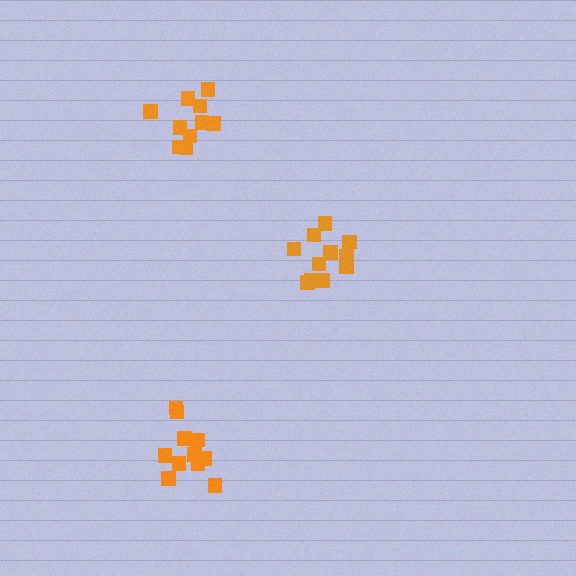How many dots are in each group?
Group 1: 11 dots, Group 2: 10 dots, Group 3: 11 dots (32 total).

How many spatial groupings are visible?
There are 3 spatial groupings.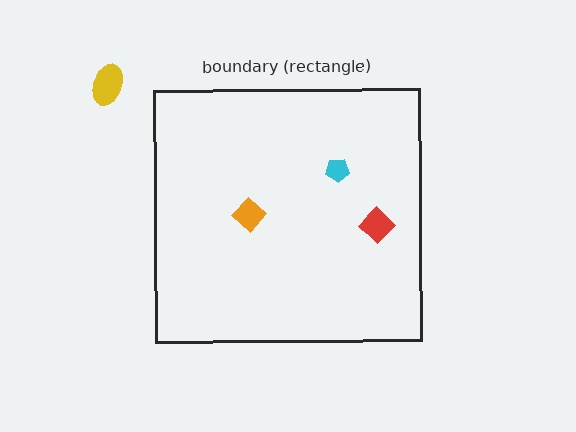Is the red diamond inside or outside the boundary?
Inside.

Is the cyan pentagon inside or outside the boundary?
Inside.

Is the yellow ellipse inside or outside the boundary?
Outside.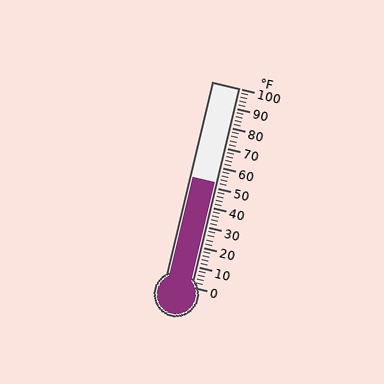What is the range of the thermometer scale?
The thermometer scale ranges from 0°F to 100°F.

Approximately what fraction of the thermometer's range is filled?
The thermometer is filled to approximately 50% of its range.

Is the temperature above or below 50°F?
The temperature is above 50°F.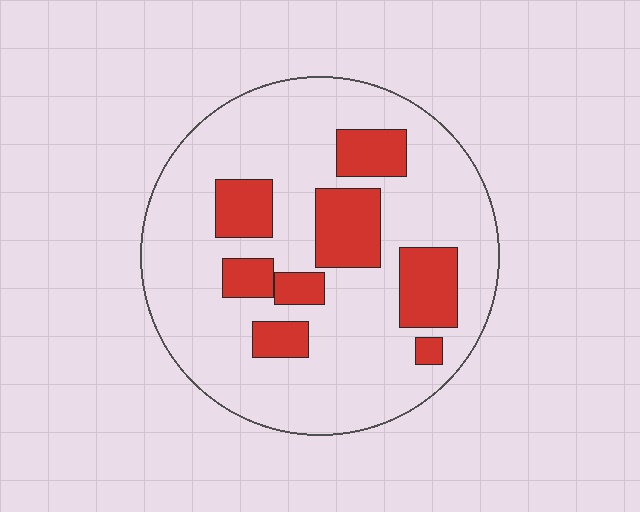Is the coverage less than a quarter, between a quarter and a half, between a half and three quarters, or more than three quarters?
Less than a quarter.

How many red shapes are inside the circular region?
8.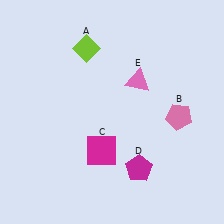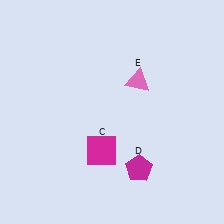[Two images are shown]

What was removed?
The lime diamond (A), the pink pentagon (B) were removed in Image 2.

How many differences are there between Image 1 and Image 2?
There are 2 differences between the two images.